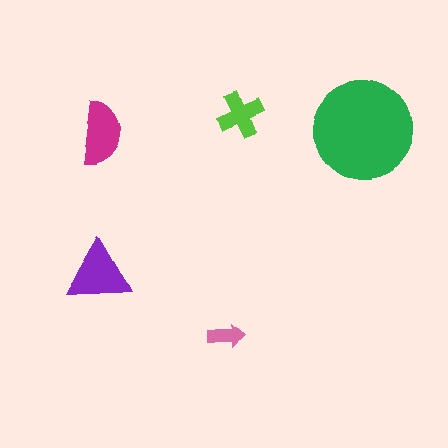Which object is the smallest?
The pink arrow.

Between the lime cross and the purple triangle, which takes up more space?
The purple triangle.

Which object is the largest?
The green circle.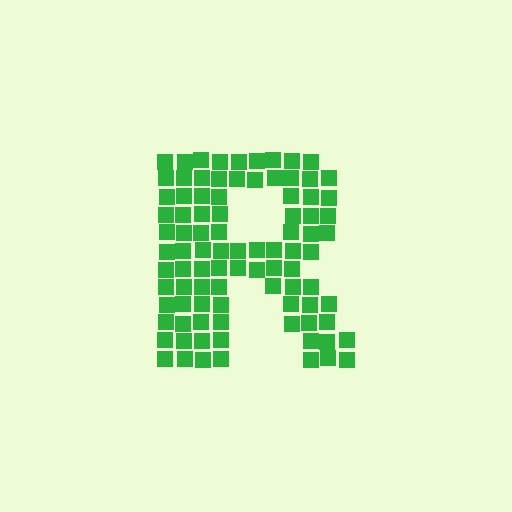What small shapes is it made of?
It is made of small squares.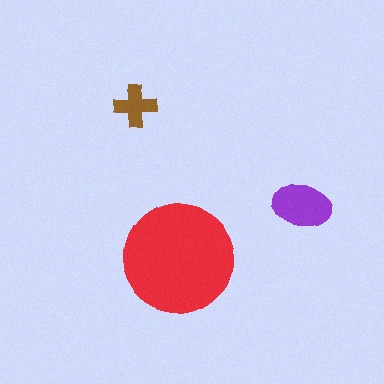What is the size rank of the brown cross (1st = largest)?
3rd.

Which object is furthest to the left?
The brown cross is leftmost.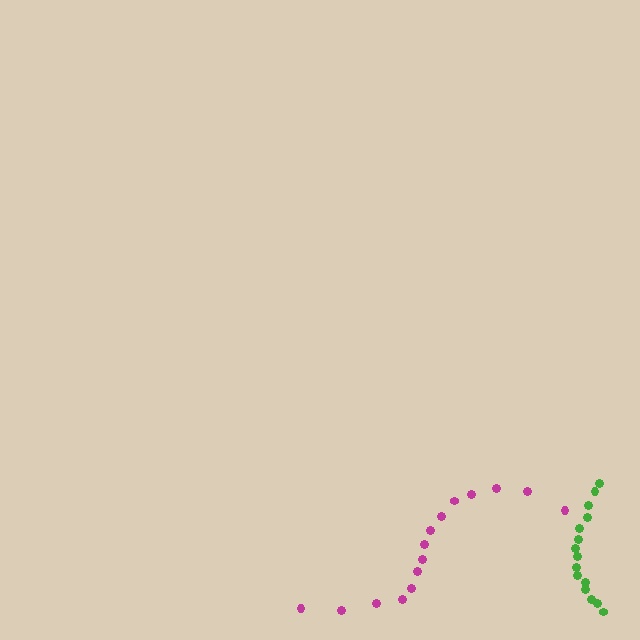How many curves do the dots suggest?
There are 2 distinct paths.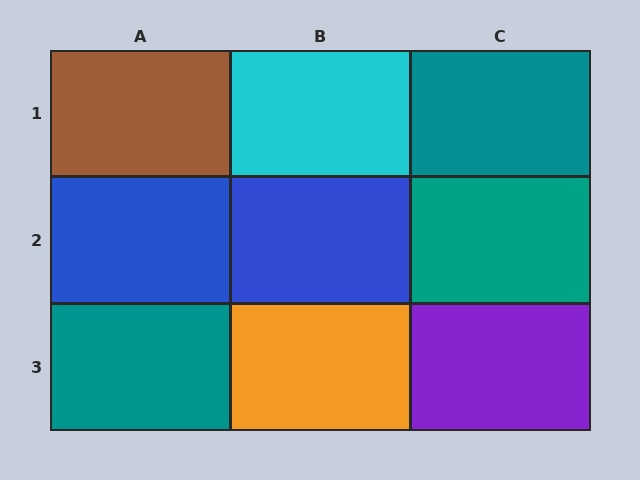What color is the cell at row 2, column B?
Blue.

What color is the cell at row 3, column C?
Purple.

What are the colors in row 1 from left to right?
Brown, cyan, teal.